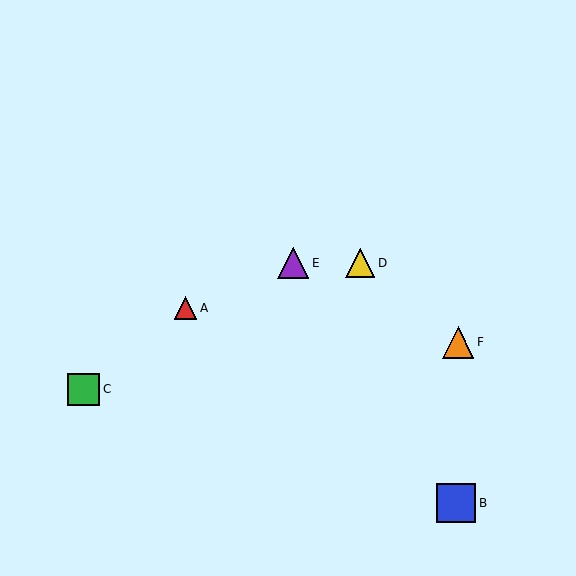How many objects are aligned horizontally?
2 objects (D, E) are aligned horizontally.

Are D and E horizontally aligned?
Yes, both are at y≈263.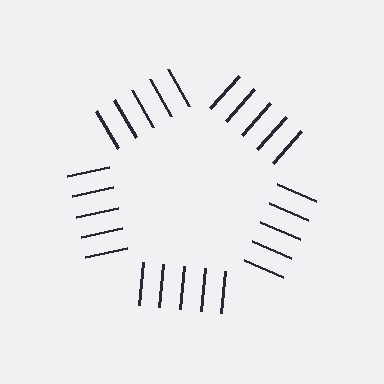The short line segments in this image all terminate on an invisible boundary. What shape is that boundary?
An illusory pentagon — the line segments terminate on its edges but no continuous stroke is drawn.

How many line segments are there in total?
25 — 5 along each of the 5 edges.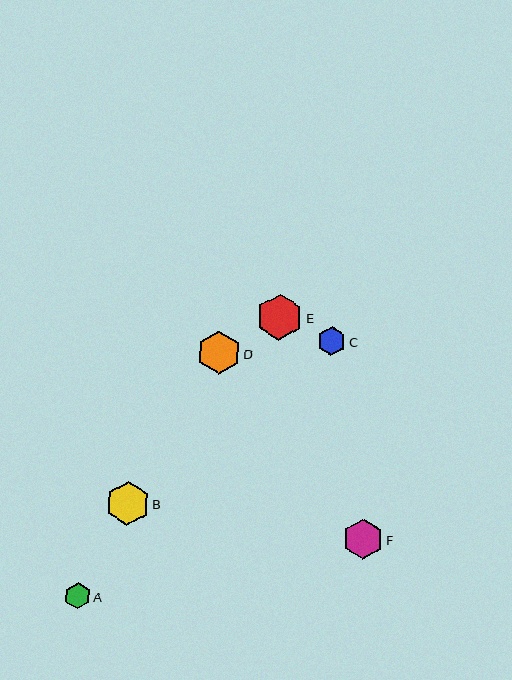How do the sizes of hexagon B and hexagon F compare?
Hexagon B and hexagon F are approximately the same size.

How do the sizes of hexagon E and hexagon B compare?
Hexagon E and hexagon B are approximately the same size.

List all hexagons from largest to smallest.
From largest to smallest: E, B, D, F, C, A.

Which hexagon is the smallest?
Hexagon A is the smallest with a size of approximately 26 pixels.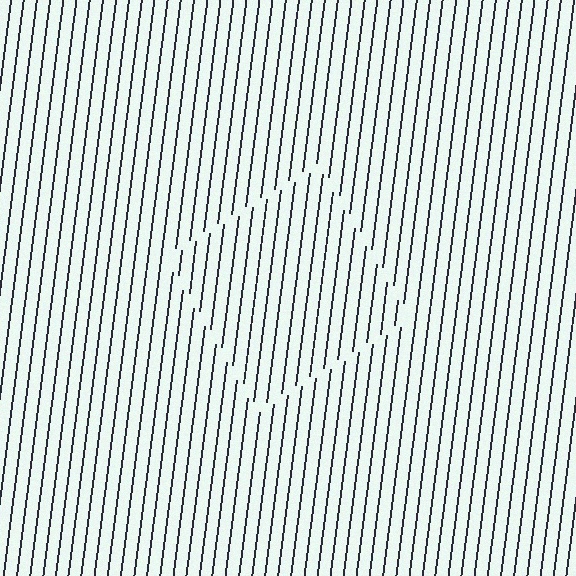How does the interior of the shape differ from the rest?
The interior of the shape contains the same grating, shifted by half a period — the contour is defined by the phase discontinuity where line-ends from the inner and outer gratings abut.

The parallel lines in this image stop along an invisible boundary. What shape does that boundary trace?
An illusory square. The interior of the shape contains the same grating, shifted by half a period — the contour is defined by the phase discontinuity where line-ends from the inner and outer gratings abut.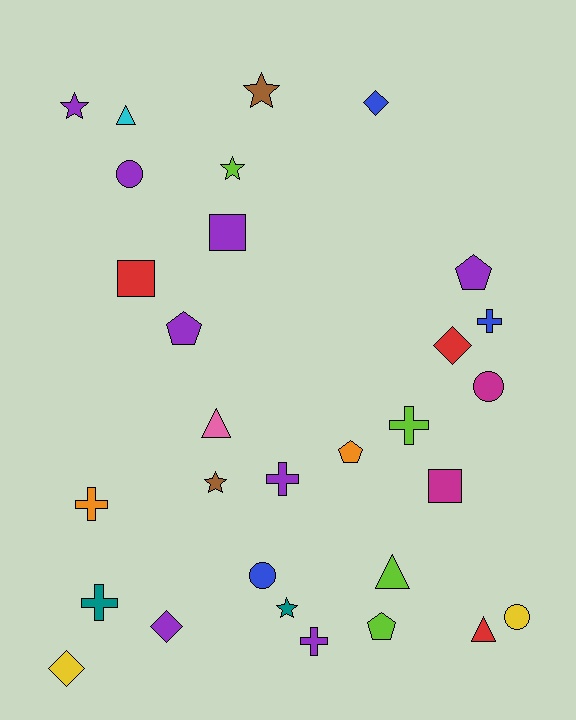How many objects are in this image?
There are 30 objects.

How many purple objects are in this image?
There are 8 purple objects.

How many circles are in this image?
There are 4 circles.